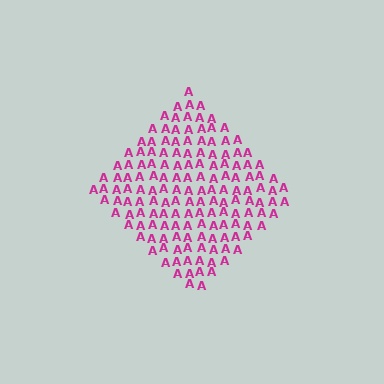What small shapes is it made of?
It is made of small letter A's.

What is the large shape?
The large shape is a diamond.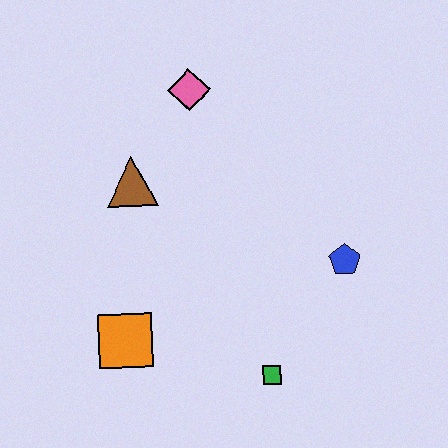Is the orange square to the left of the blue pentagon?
Yes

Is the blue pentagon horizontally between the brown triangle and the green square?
No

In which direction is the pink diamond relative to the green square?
The pink diamond is above the green square.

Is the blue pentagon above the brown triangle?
No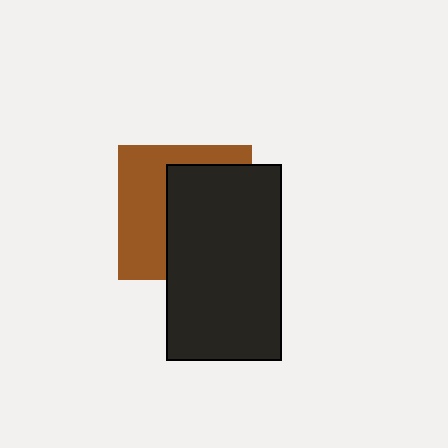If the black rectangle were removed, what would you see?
You would see the complete brown square.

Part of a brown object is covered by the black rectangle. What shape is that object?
It is a square.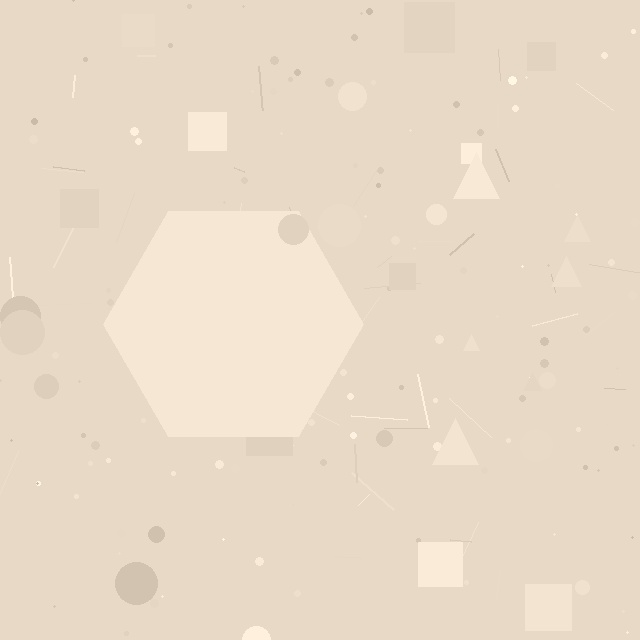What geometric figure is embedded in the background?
A hexagon is embedded in the background.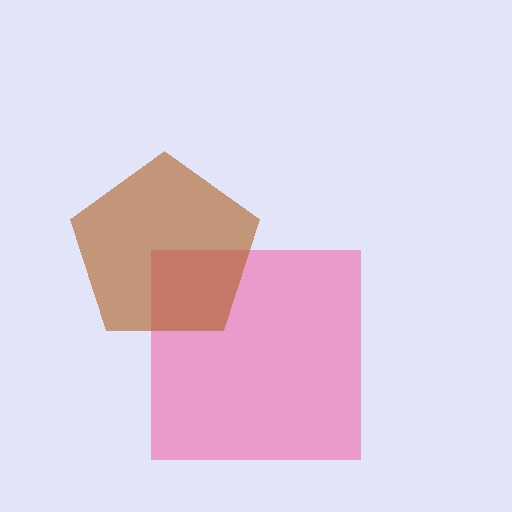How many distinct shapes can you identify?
There are 2 distinct shapes: a pink square, a brown pentagon.